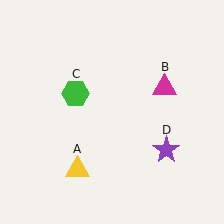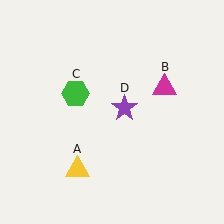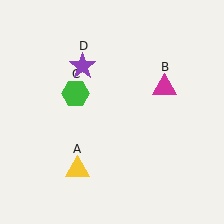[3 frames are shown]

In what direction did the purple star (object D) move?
The purple star (object D) moved up and to the left.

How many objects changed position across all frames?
1 object changed position: purple star (object D).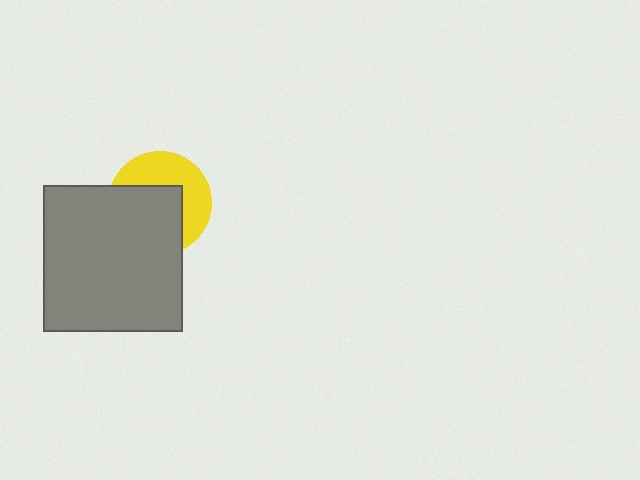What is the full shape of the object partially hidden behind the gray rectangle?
The partially hidden object is a yellow circle.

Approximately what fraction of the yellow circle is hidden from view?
Roughly 54% of the yellow circle is hidden behind the gray rectangle.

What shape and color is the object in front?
The object in front is a gray rectangle.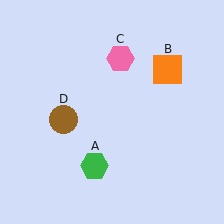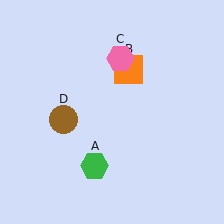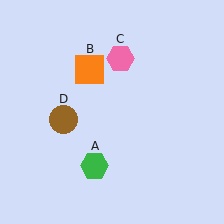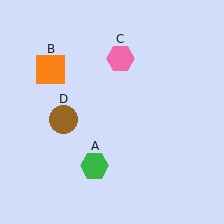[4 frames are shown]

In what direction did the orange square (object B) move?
The orange square (object B) moved left.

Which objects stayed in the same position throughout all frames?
Green hexagon (object A) and pink hexagon (object C) and brown circle (object D) remained stationary.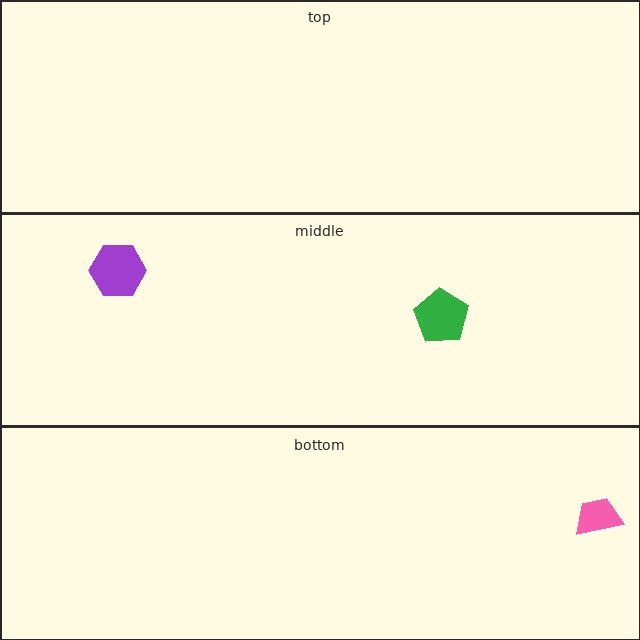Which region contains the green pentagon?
The middle region.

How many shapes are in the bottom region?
1.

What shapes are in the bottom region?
The pink trapezoid.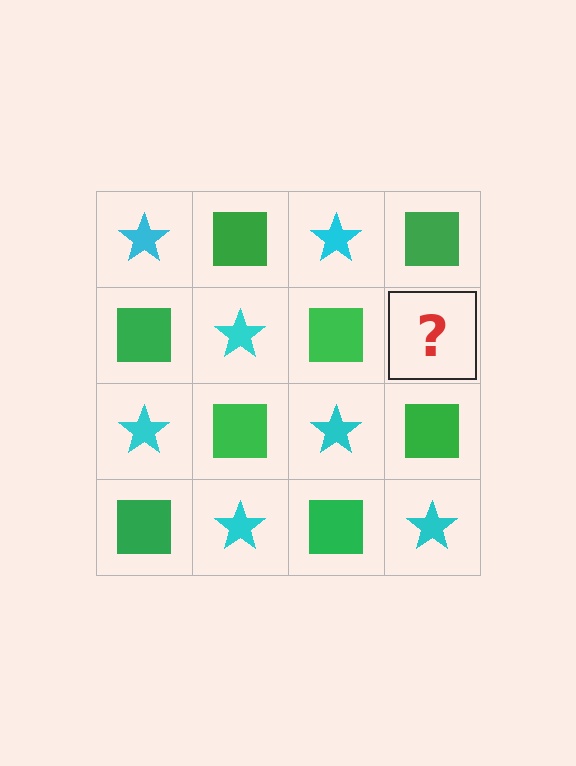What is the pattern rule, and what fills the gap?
The rule is that it alternates cyan star and green square in a checkerboard pattern. The gap should be filled with a cyan star.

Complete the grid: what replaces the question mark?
The question mark should be replaced with a cyan star.